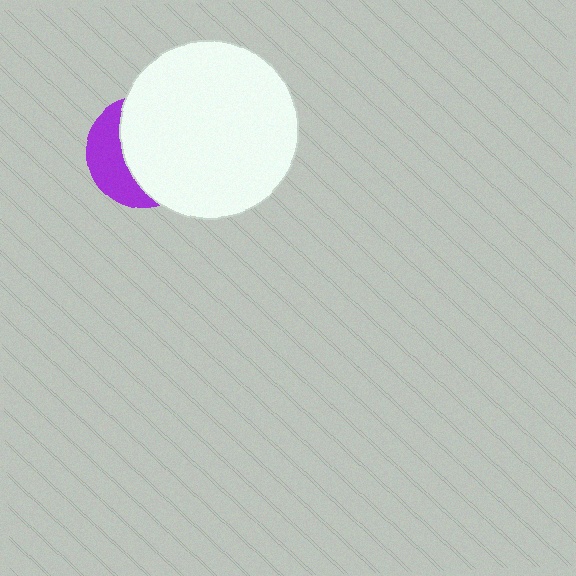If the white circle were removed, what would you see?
You would see the complete purple circle.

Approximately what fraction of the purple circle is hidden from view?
Roughly 65% of the purple circle is hidden behind the white circle.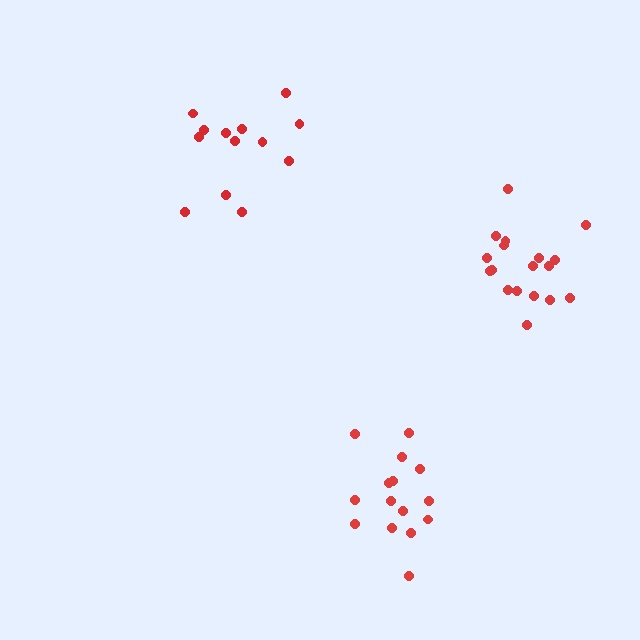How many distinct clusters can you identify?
There are 3 distinct clusters.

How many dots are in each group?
Group 1: 18 dots, Group 2: 15 dots, Group 3: 13 dots (46 total).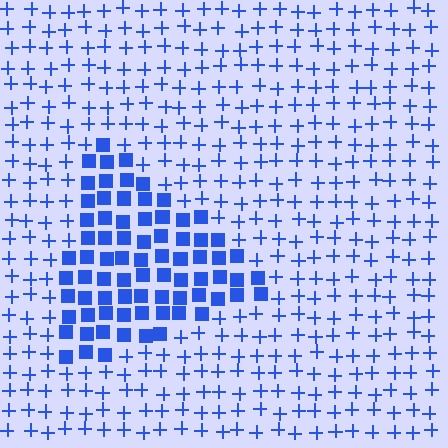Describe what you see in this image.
The image is filled with small blue elements arranged in a uniform grid. A triangle-shaped region contains squares, while the surrounding area contains plus signs. The boundary is defined purely by the change in element shape.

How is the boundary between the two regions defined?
The boundary is defined by a change in element shape: squares inside vs. plus signs outside. All elements share the same color and spacing.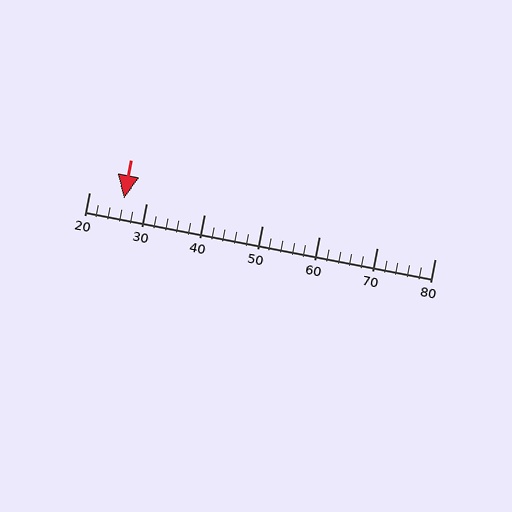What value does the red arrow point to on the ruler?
The red arrow points to approximately 26.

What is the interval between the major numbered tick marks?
The major tick marks are spaced 10 units apart.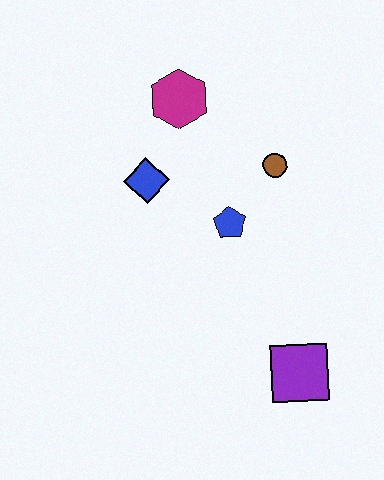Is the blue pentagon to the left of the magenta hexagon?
No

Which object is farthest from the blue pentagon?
The purple square is farthest from the blue pentagon.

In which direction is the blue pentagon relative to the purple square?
The blue pentagon is above the purple square.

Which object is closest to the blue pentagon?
The brown circle is closest to the blue pentagon.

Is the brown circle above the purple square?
Yes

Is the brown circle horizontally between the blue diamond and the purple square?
Yes